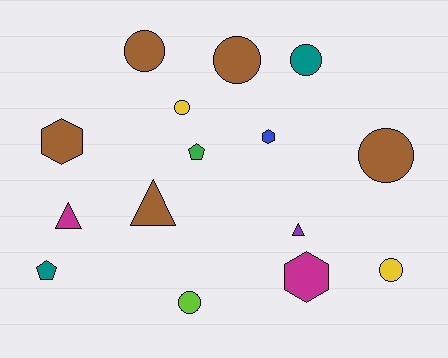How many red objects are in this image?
There are no red objects.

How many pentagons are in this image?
There are 2 pentagons.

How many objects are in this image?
There are 15 objects.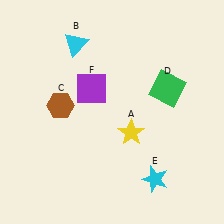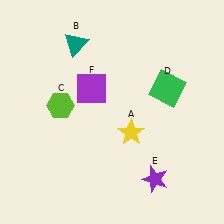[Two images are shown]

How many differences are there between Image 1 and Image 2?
There are 3 differences between the two images.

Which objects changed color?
B changed from cyan to teal. C changed from brown to lime. E changed from cyan to purple.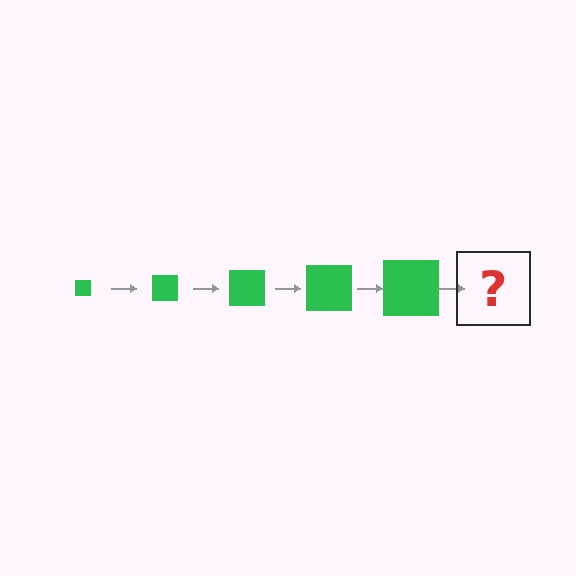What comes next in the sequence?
The next element should be a green square, larger than the previous one.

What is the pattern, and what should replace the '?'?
The pattern is that the square gets progressively larger each step. The '?' should be a green square, larger than the previous one.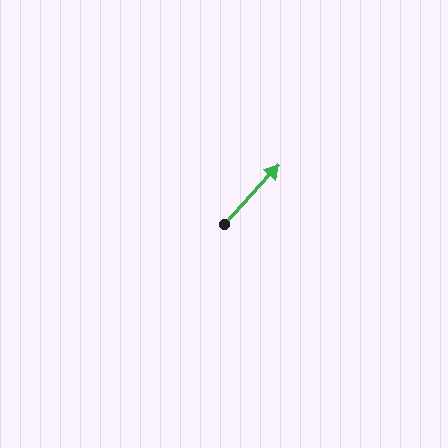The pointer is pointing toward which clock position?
Roughly 1 o'clock.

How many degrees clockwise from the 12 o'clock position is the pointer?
Approximately 43 degrees.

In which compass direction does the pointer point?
Northeast.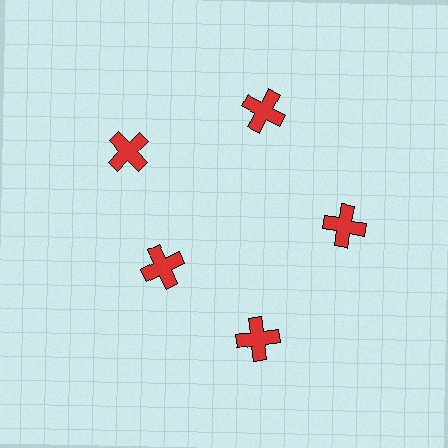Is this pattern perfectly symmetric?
No. The 5 red crosses are arranged in a ring, but one element near the 8 o'clock position is pulled inward toward the center, breaking the 5-fold rotational symmetry.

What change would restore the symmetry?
The symmetry would be restored by moving it outward, back onto the ring so that all 5 crosses sit at equal angles and equal distance from the center.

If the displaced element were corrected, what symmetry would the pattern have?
It would have 5-fold rotational symmetry — the pattern would map onto itself every 72 degrees.